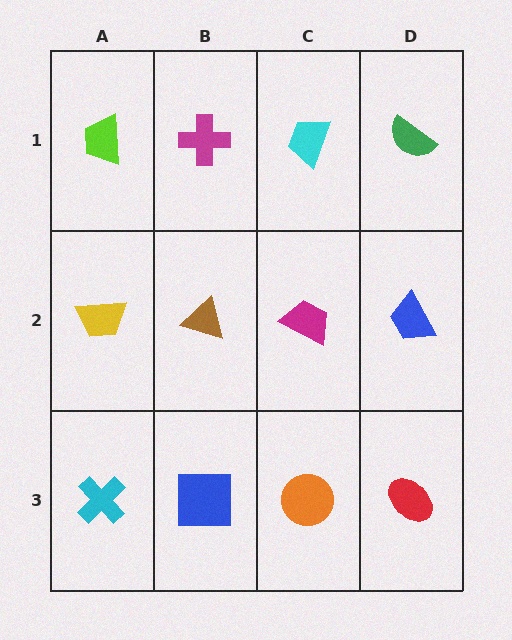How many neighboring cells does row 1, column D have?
2.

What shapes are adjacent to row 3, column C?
A magenta trapezoid (row 2, column C), a blue square (row 3, column B), a red ellipse (row 3, column D).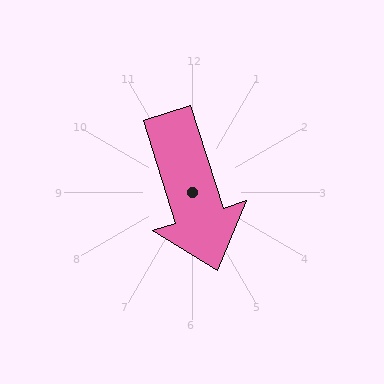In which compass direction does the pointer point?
South.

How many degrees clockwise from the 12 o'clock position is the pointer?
Approximately 162 degrees.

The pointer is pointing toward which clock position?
Roughly 5 o'clock.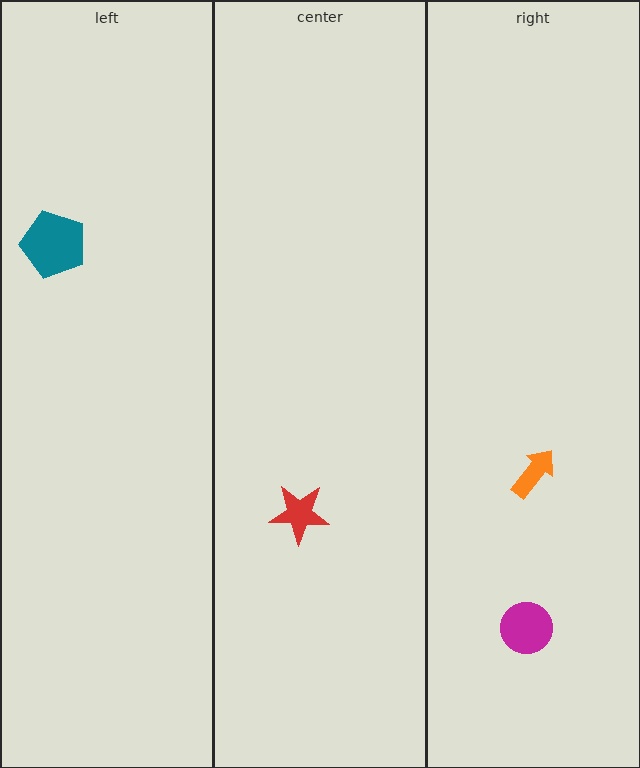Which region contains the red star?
The center region.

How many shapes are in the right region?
2.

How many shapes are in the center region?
1.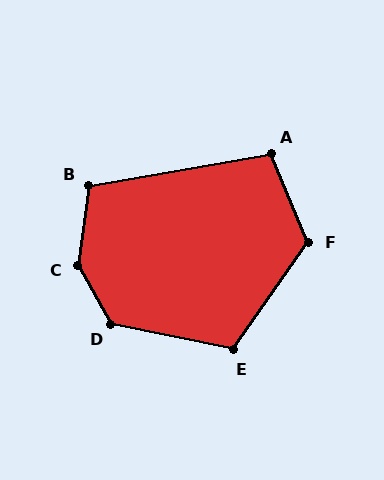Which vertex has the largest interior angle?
C, at approximately 143 degrees.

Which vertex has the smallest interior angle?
A, at approximately 103 degrees.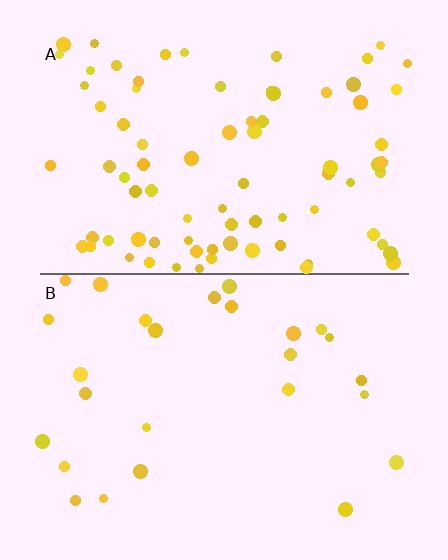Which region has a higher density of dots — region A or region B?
A (the top).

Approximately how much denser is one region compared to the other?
Approximately 3.1× — region A over region B.